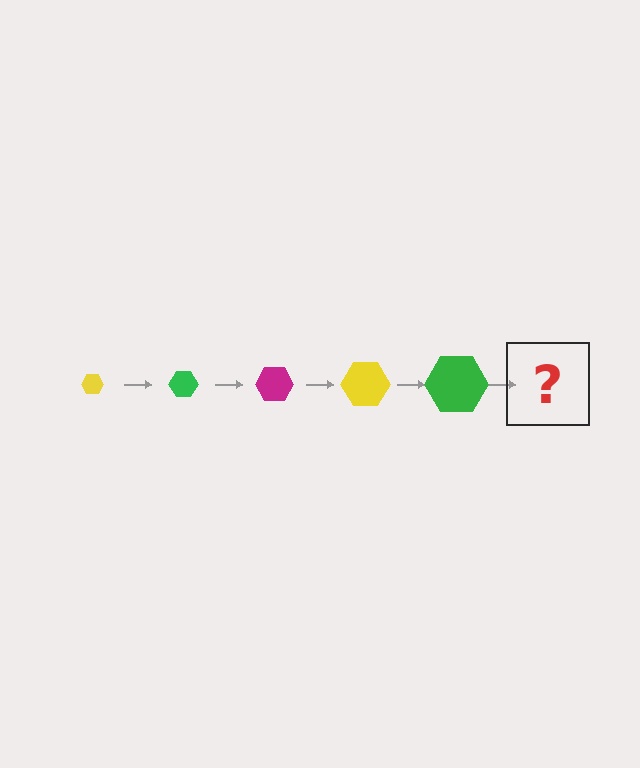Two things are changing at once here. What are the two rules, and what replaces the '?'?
The two rules are that the hexagon grows larger each step and the color cycles through yellow, green, and magenta. The '?' should be a magenta hexagon, larger than the previous one.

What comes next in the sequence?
The next element should be a magenta hexagon, larger than the previous one.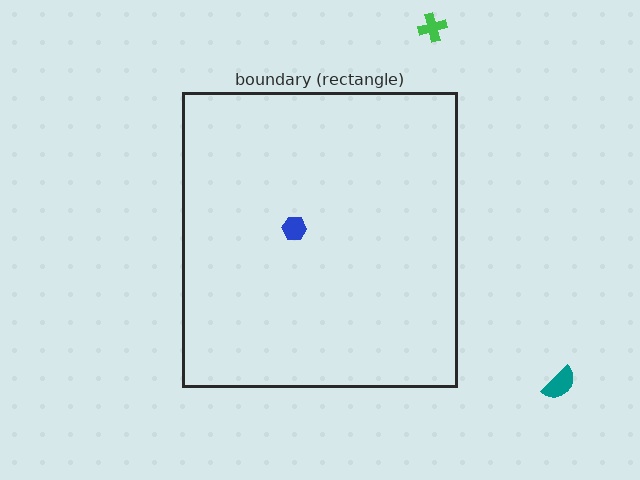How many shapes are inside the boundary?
1 inside, 2 outside.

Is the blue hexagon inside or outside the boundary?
Inside.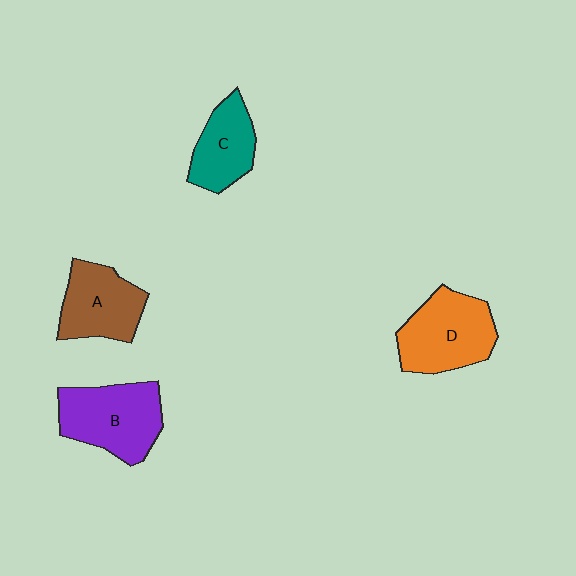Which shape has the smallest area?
Shape C (teal).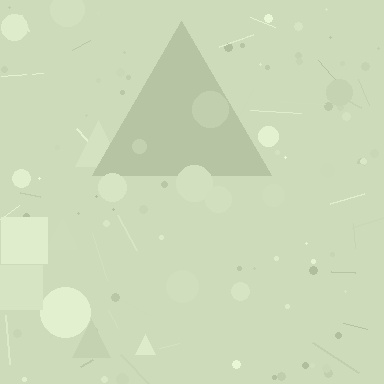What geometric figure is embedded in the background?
A triangle is embedded in the background.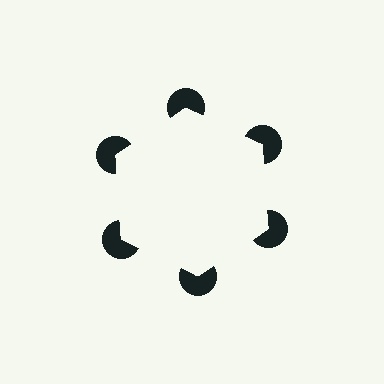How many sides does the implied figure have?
6 sides.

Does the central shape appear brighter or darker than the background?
It typically appears slightly brighter than the background, even though no actual brightness change is drawn.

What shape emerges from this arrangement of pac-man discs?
An illusory hexagon — its edges are inferred from the aligned wedge cuts in the pac-man discs, not physically drawn.